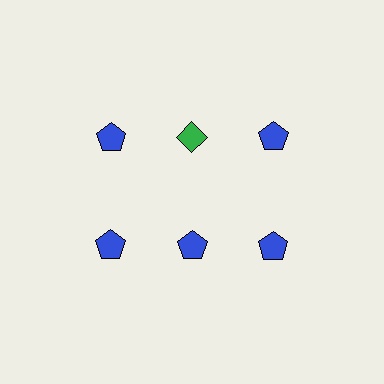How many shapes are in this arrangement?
There are 6 shapes arranged in a grid pattern.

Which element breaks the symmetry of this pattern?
The green diamond in the top row, second from left column breaks the symmetry. All other shapes are blue pentagons.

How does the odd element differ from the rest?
It differs in both color (green instead of blue) and shape (diamond instead of pentagon).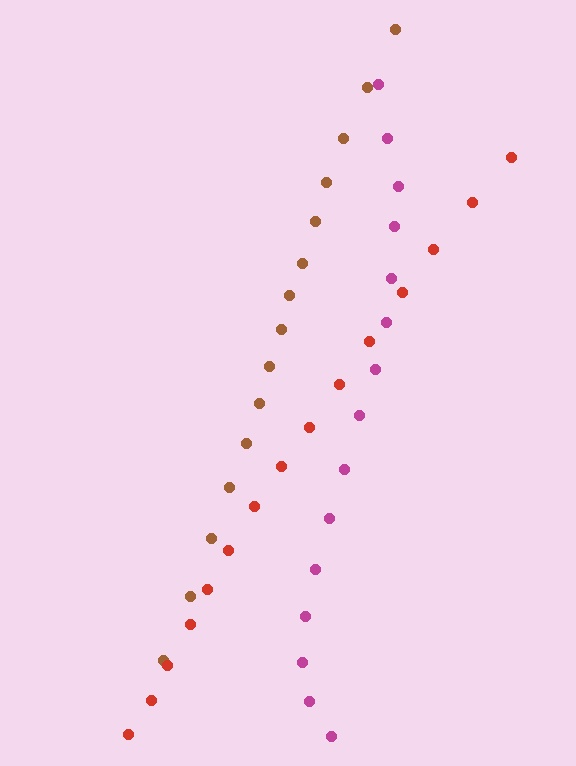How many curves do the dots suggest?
There are 3 distinct paths.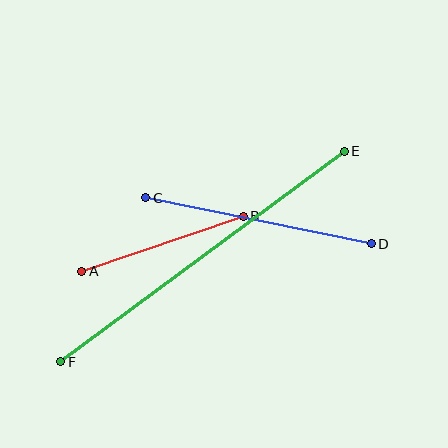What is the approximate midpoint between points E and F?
The midpoint is at approximately (202, 257) pixels.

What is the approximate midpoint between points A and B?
The midpoint is at approximately (163, 244) pixels.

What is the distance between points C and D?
The distance is approximately 230 pixels.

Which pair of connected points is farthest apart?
Points E and F are farthest apart.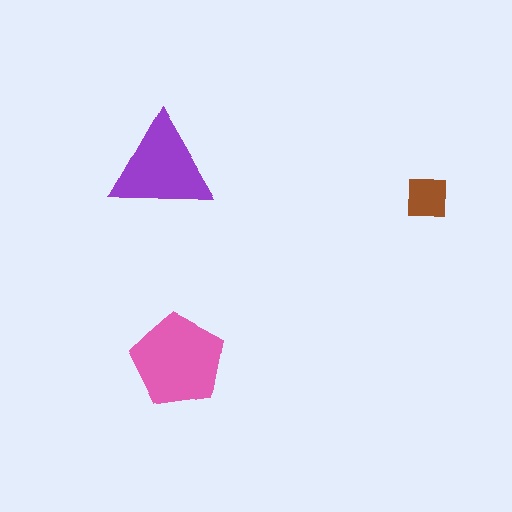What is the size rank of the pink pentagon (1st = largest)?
1st.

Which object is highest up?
The purple triangle is topmost.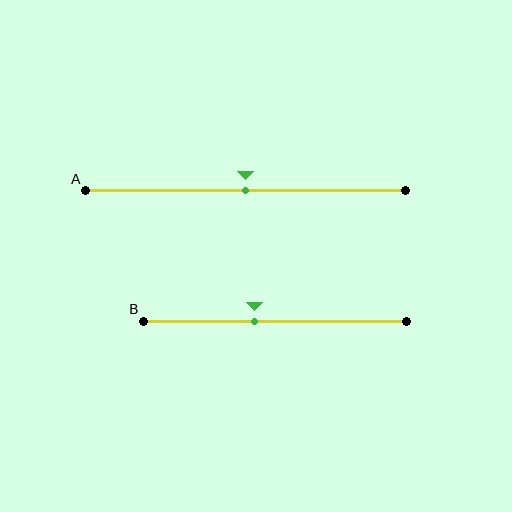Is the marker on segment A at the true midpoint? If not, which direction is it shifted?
Yes, the marker on segment A is at the true midpoint.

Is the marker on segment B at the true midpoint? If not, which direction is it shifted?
No, the marker on segment B is shifted to the left by about 8% of the segment length.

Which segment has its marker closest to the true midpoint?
Segment A has its marker closest to the true midpoint.